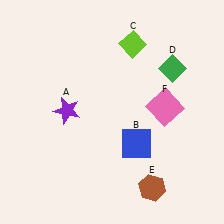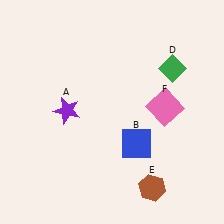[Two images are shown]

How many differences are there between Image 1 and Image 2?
There is 1 difference between the two images.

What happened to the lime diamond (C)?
The lime diamond (C) was removed in Image 2. It was in the top-right area of Image 1.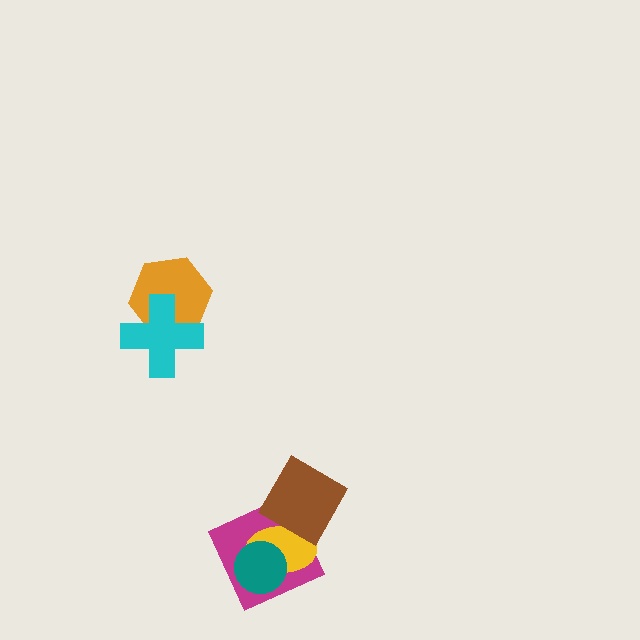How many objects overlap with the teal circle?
2 objects overlap with the teal circle.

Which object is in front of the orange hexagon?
The cyan cross is in front of the orange hexagon.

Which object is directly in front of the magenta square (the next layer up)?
The yellow ellipse is directly in front of the magenta square.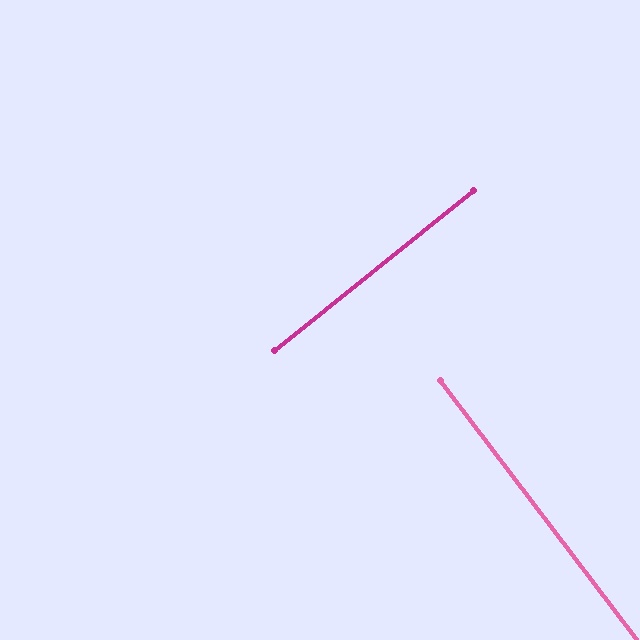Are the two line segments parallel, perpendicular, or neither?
Perpendicular — they meet at approximately 88°.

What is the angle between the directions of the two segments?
Approximately 88 degrees.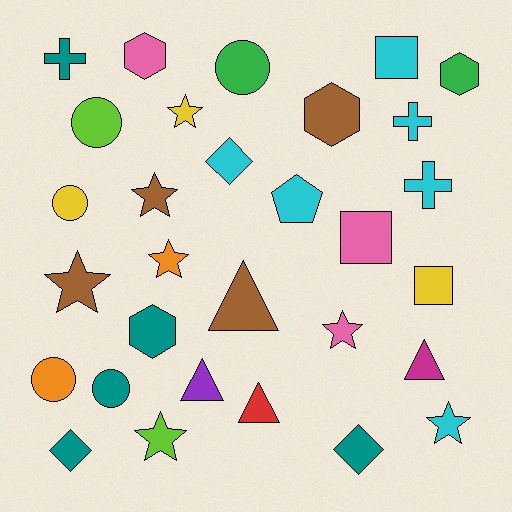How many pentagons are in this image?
There is 1 pentagon.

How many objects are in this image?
There are 30 objects.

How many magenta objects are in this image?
There is 1 magenta object.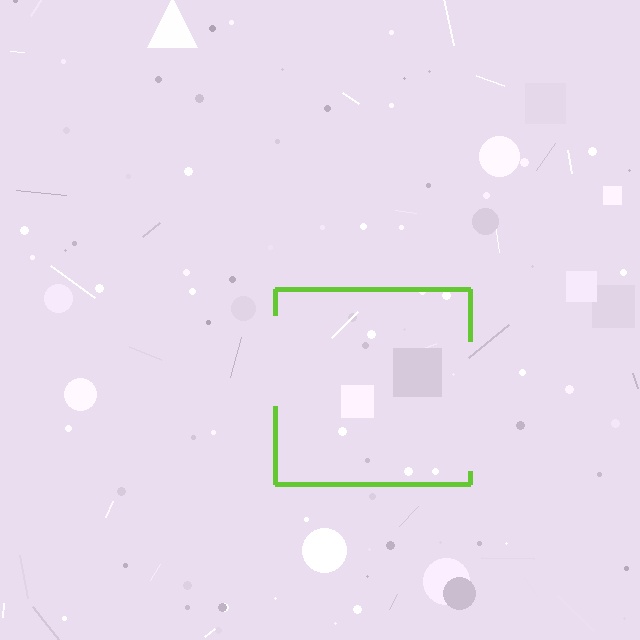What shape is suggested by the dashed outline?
The dashed outline suggests a square.